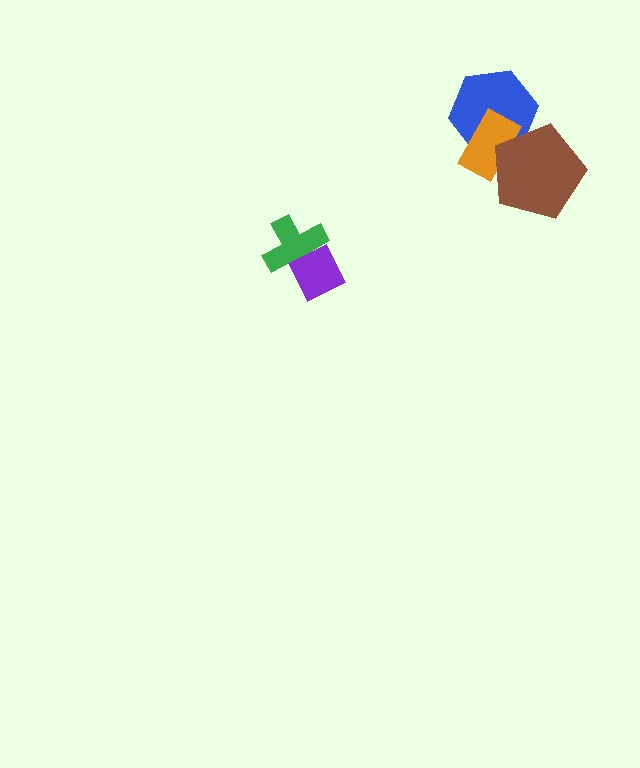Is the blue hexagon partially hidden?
Yes, it is partially covered by another shape.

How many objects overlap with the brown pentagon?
2 objects overlap with the brown pentagon.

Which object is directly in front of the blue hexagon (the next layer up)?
The orange rectangle is directly in front of the blue hexagon.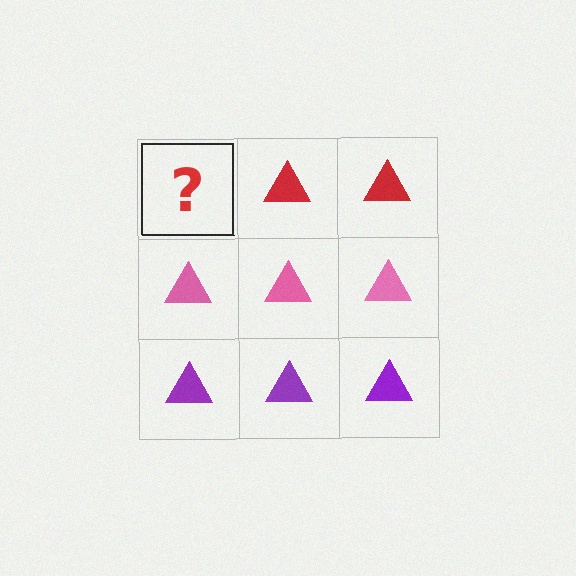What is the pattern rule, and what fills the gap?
The rule is that each row has a consistent color. The gap should be filled with a red triangle.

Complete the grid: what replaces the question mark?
The question mark should be replaced with a red triangle.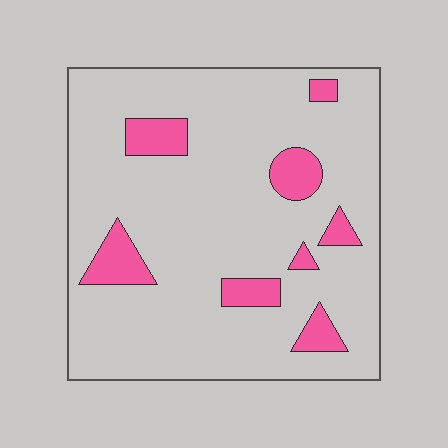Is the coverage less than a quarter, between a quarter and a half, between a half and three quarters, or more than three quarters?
Less than a quarter.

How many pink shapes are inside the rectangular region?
8.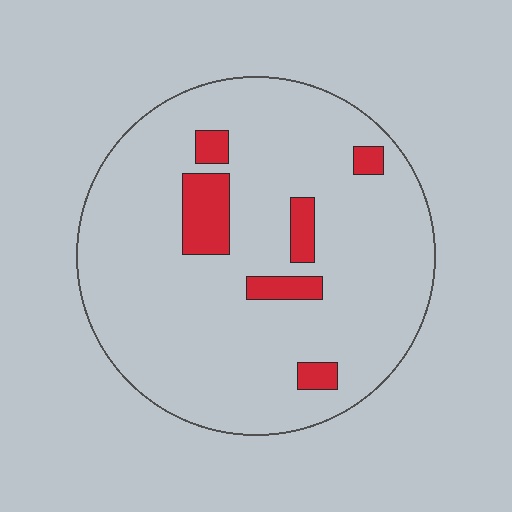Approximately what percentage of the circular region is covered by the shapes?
Approximately 10%.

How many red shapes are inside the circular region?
6.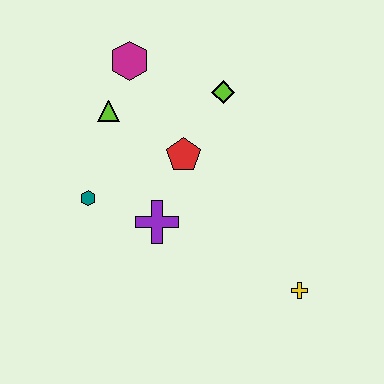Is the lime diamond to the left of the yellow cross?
Yes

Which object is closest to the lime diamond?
The red pentagon is closest to the lime diamond.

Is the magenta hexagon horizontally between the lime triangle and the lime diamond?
Yes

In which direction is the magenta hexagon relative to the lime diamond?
The magenta hexagon is to the left of the lime diamond.